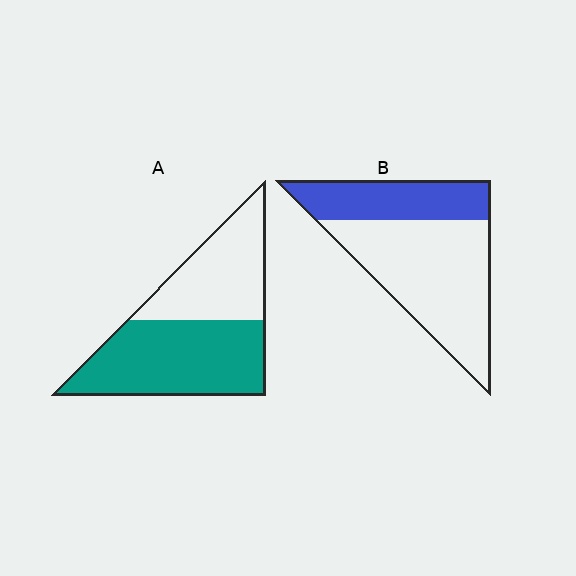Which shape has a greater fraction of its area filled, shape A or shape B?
Shape A.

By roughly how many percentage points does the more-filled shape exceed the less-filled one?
By roughly 25 percentage points (A over B).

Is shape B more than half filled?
No.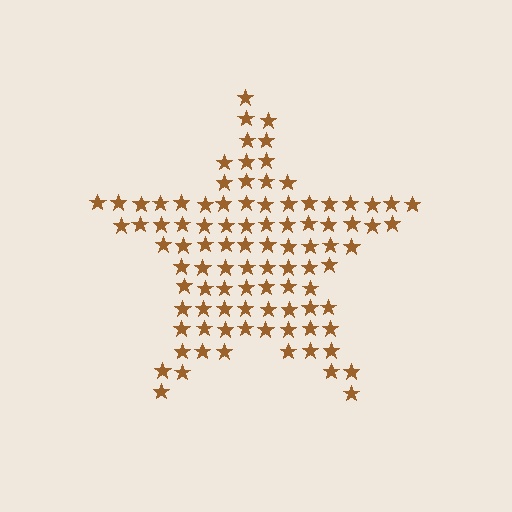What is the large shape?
The large shape is a star.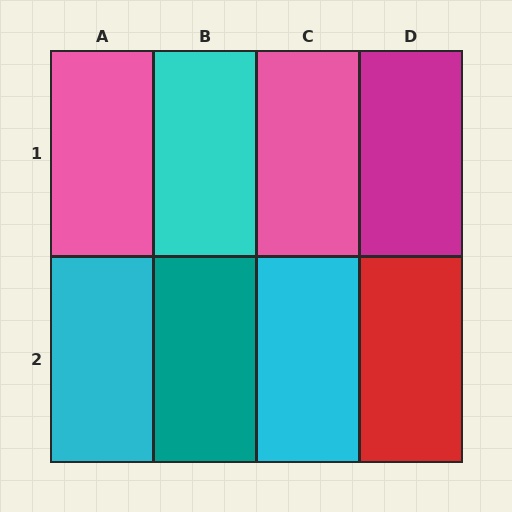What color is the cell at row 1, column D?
Magenta.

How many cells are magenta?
1 cell is magenta.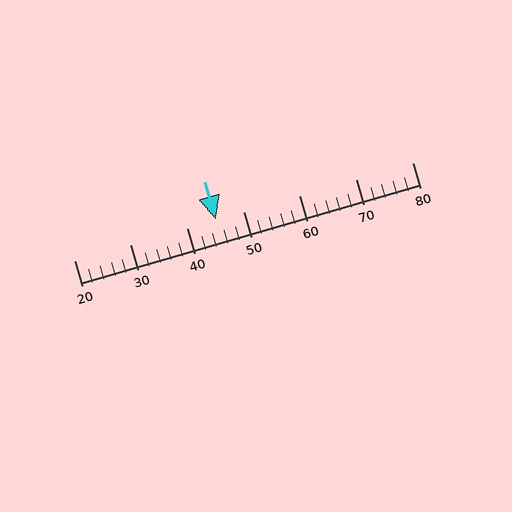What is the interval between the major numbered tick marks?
The major tick marks are spaced 10 units apart.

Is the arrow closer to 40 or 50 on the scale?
The arrow is closer to 50.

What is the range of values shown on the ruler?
The ruler shows values from 20 to 80.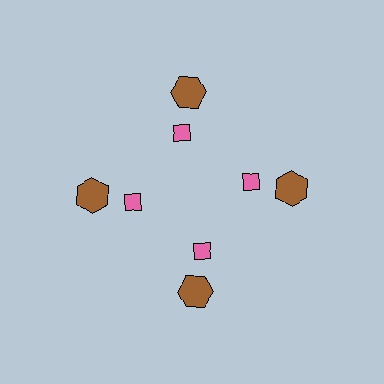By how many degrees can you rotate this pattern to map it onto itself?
The pattern maps onto itself every 90 degrees of rotation.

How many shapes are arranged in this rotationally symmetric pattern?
There are 8 shapes, arranged in 4 groups of 2.